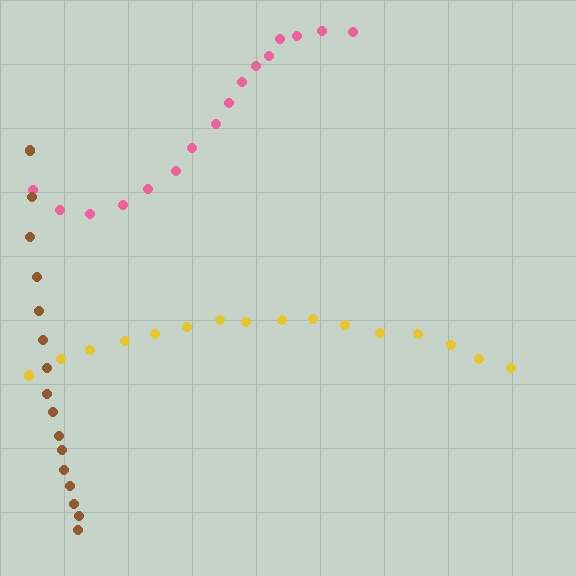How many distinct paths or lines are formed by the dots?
There are 3 distinct paths.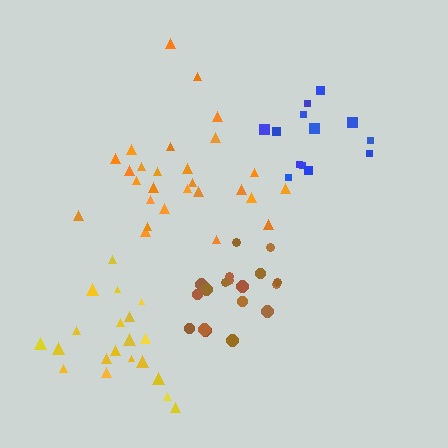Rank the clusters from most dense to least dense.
brown, orange, yellow, blue.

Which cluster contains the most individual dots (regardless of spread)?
Orange (27).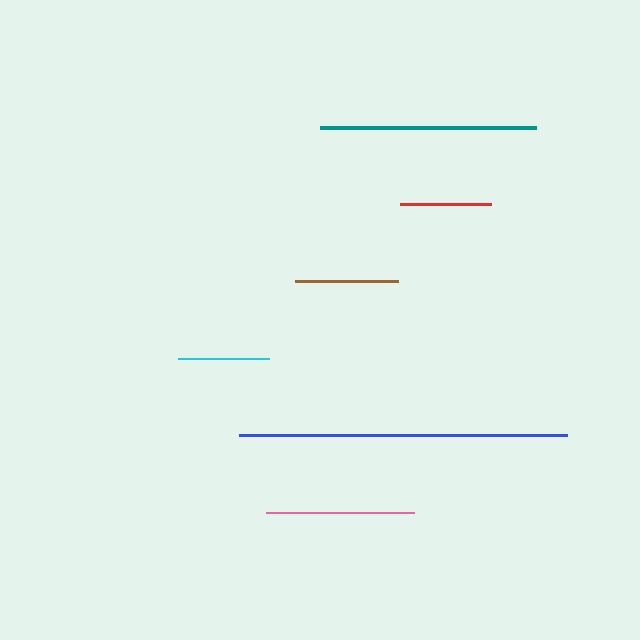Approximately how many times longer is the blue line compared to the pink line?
The blue line is approximately 2.2 times the length of the pink line.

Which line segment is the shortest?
The red line is the shortest at approximately 91 pixels.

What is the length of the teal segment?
The teal segment is approximately 215 pixels long.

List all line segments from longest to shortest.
From longest to shortest: blue, teal, pink, brown, cyan, red.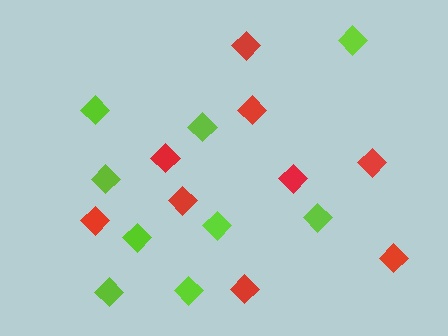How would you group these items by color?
There are 2 groups: one group of lime diamonds (9) and one group of red diamonds (9).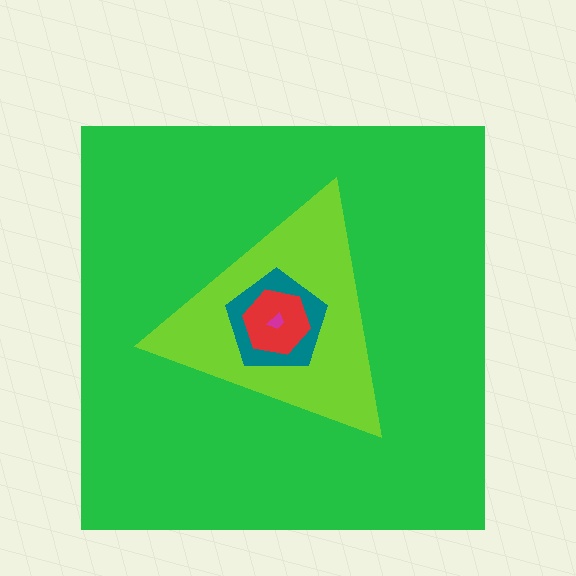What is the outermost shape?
The green square.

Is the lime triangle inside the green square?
Yes.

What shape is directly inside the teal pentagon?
The red hexagon.